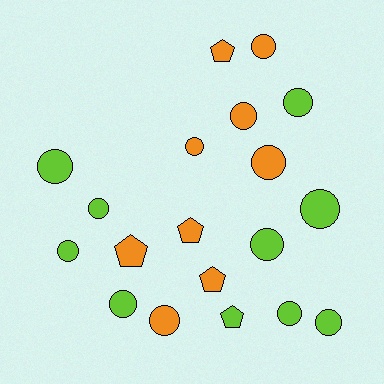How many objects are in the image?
There are 19 objects.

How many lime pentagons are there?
There is 1 lime pentagon.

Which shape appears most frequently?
Circle, with 14 objects.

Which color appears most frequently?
Lime, with 10 objects.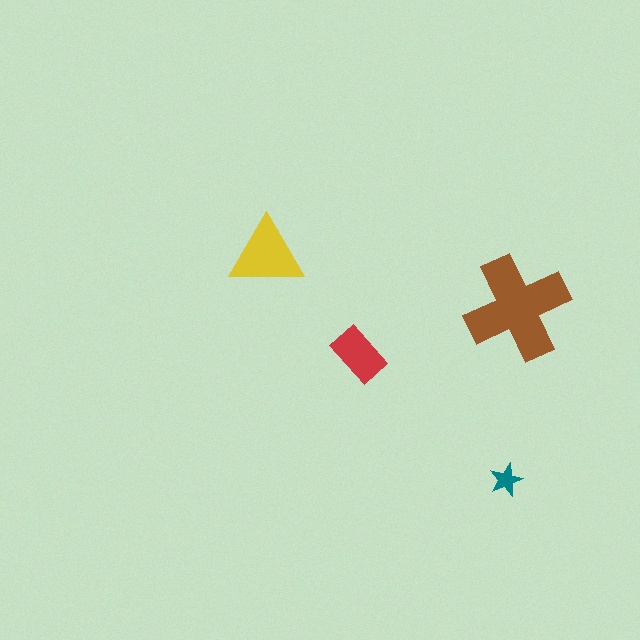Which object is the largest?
The brown cross.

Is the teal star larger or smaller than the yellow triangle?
Smaller.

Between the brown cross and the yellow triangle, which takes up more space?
The brown cross.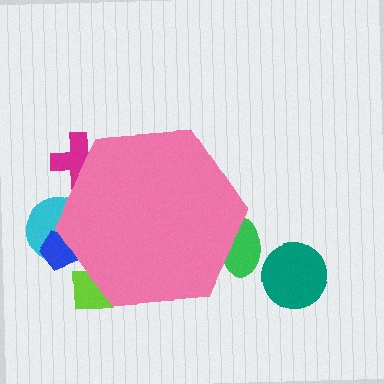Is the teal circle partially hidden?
No, the teal circle is fully visible.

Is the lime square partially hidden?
Yes, the lime square is partially hidden behind the pink hexagon.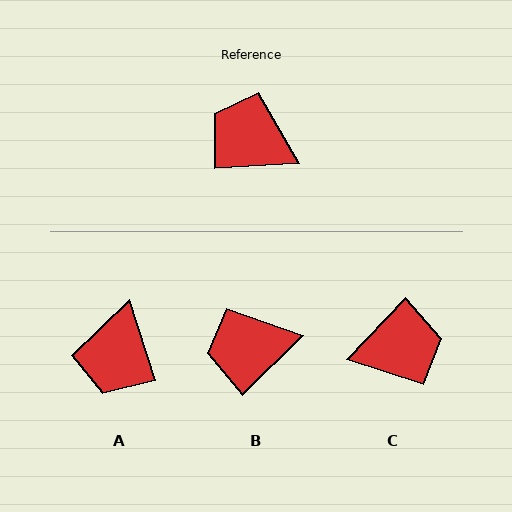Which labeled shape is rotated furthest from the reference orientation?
C, about 138 degrees away.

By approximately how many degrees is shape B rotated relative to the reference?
Approximately 41 degrees counter-clockwise.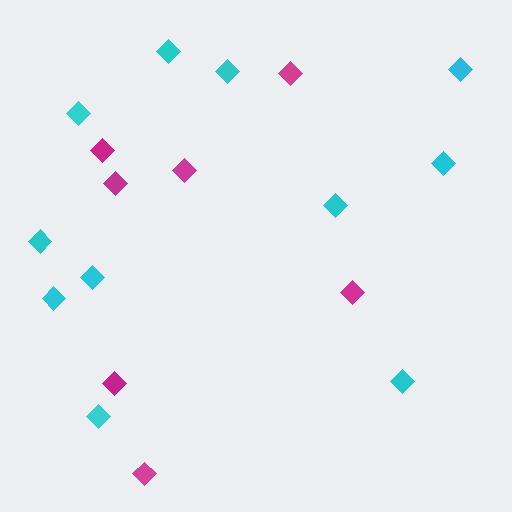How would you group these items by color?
There are 2 groups: one group of magenta diamonds (7) and one group of cyan diamonds (11).